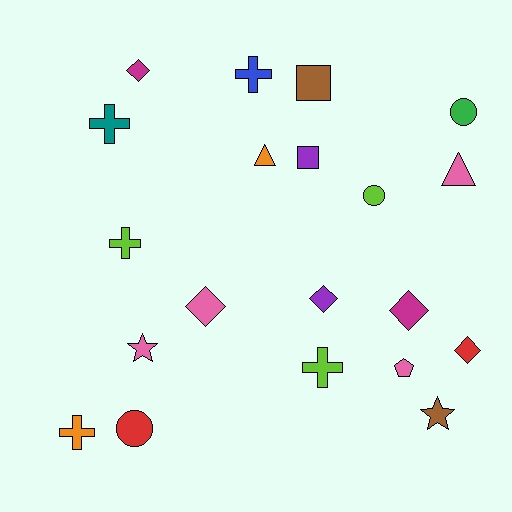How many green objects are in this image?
There is 1 green object.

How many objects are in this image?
There are 20 objects.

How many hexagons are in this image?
There are no hexagons.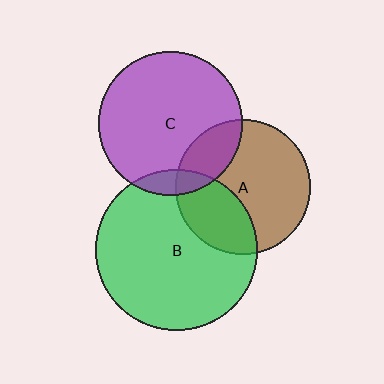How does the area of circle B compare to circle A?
Approximately 1.4 times.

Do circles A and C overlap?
Yes.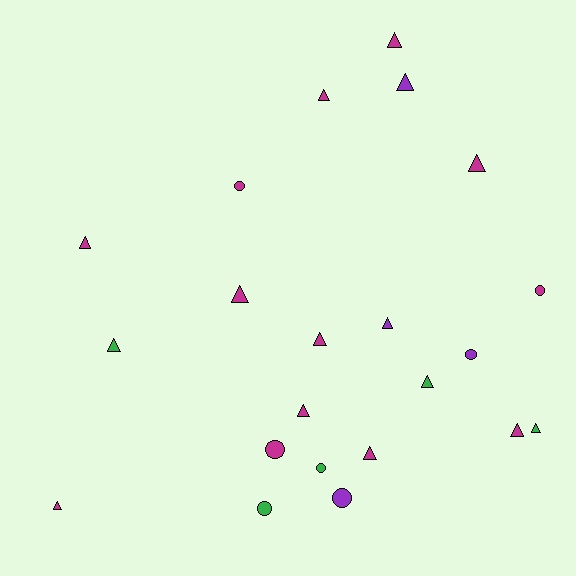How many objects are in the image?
There are 22 objects.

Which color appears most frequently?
Magenta, with 13 objects.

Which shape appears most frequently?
Triangle, with 15 objects.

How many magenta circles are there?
There are 3 magenta circles.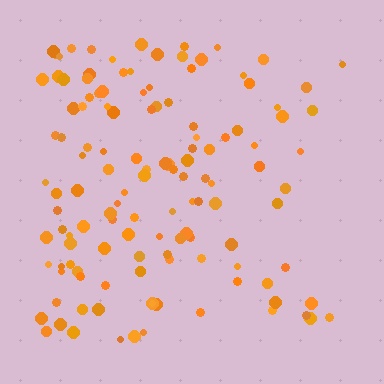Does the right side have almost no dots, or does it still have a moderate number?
Still a moderate number, just noticeably fewer than the left.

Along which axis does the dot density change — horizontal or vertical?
Horizontal.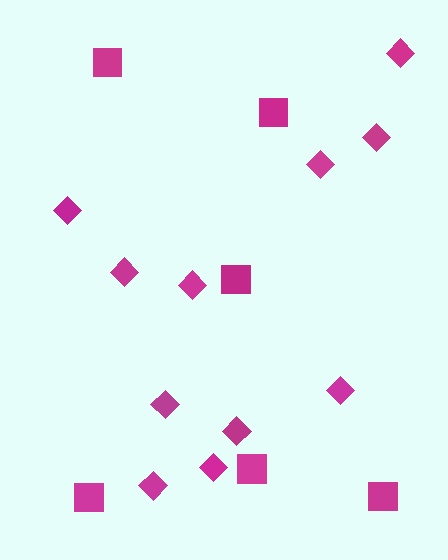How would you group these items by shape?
There are 2 groups: one group of squares (6) and one group of diamonds (11).